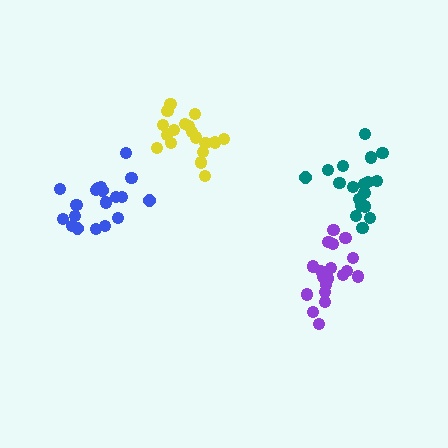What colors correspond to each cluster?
The clusters are colored: blue, yellow, teal, purple.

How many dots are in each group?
Group 1: 19 dots, Group 2: 18 dots, Group 3: 18 dots, Group 4: 20 dots (75 total).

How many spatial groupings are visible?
There are 4 spatial groupings.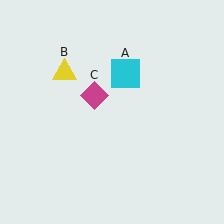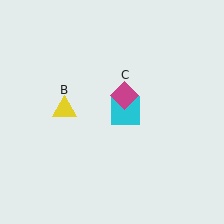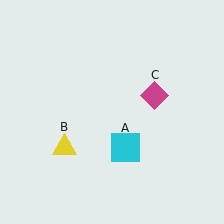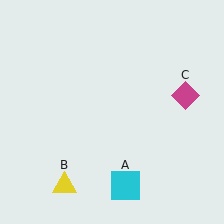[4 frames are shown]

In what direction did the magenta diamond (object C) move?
The magenta diamond (object C) moved right.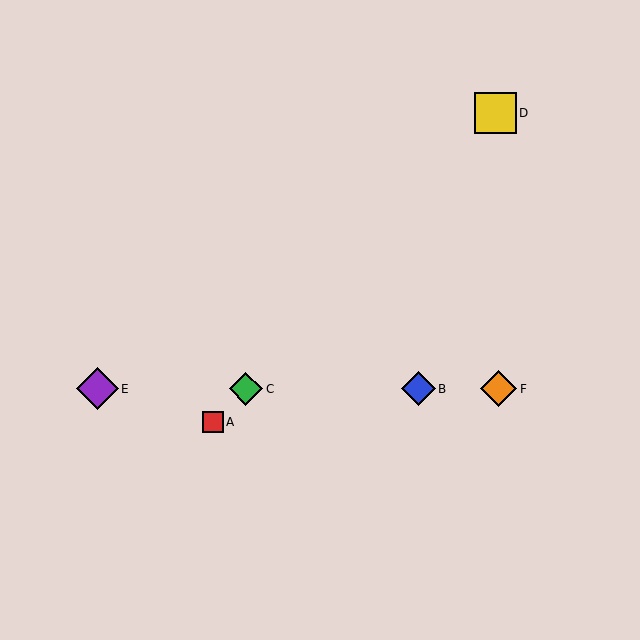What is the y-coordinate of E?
Object E is at y≈389.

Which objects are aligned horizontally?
Objects B, C, E, F are aligned horizontally.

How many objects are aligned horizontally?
4 objects (B, C, E, F) are aligned horizontally.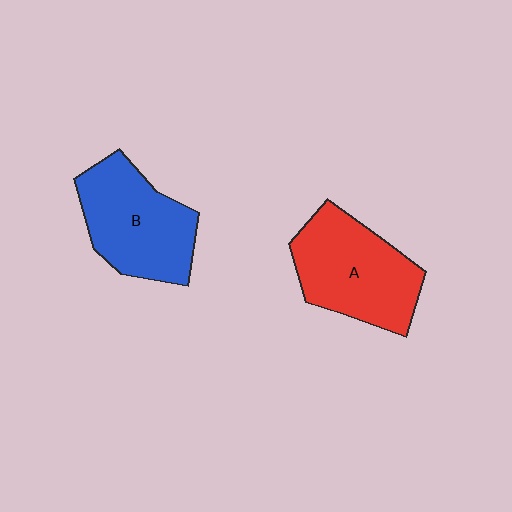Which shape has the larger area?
Shape A (red).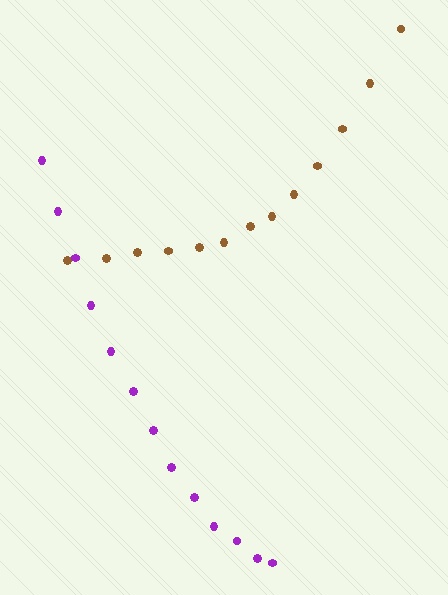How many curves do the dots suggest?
There are 2 distinct paths.